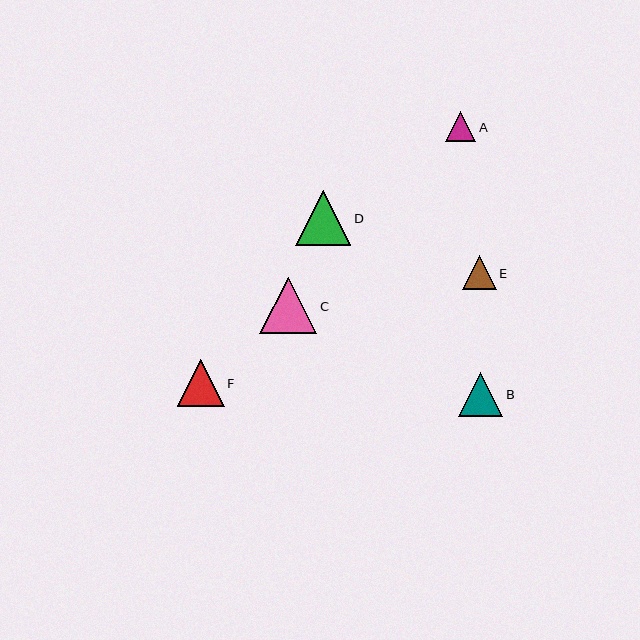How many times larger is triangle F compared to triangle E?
Triangle F is approximately 1.4 times the size of triangle E.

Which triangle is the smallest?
Triangle A is the smallest with a size of approximately 30 pixels.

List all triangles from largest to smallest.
From largest to smallest: C, D, F, B, E, A.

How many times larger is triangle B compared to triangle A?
Triangle B is approximately 1.5 times the size of triangle A.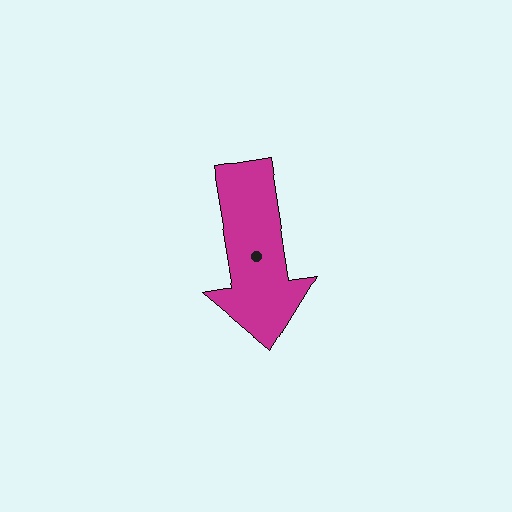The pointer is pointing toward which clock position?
Roughly 6 o'clock.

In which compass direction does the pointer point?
South.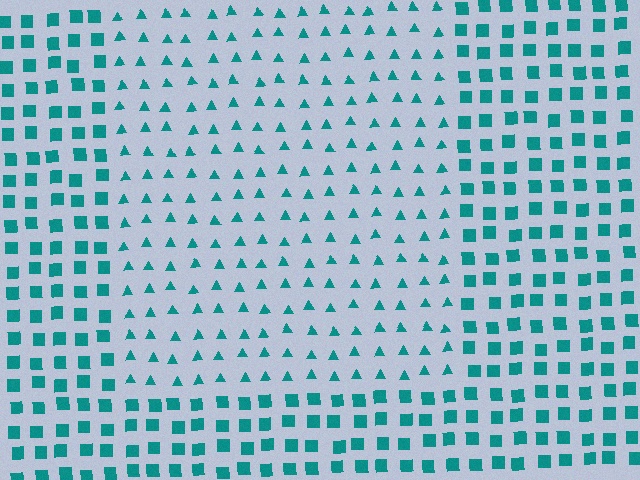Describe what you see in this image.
The image is filled with small teal elements arranged in a uniform grid. A rectangle-shaped region contains triangles, while the surrounding area contains squares. The boundary is defined purely by the change in element shape.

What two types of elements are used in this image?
The image uses triangles inside the rectangle region and squares outside it.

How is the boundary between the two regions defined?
The boundary is defined by a change in element shape: triangles inside vs. squares outside. All elements share the same color and spacing.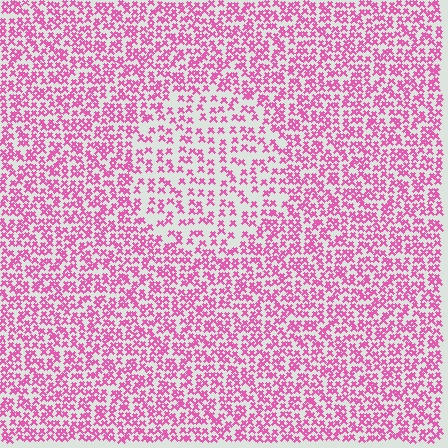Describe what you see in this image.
The image contains small pink elements arranged at two different densities. A circle-shaped region is visible where the elements are less densely packed than the surrounding area.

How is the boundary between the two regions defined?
The boundary is defined by a change in element density (approximately 1.8x ratio). All elements are the same color, size, and shape.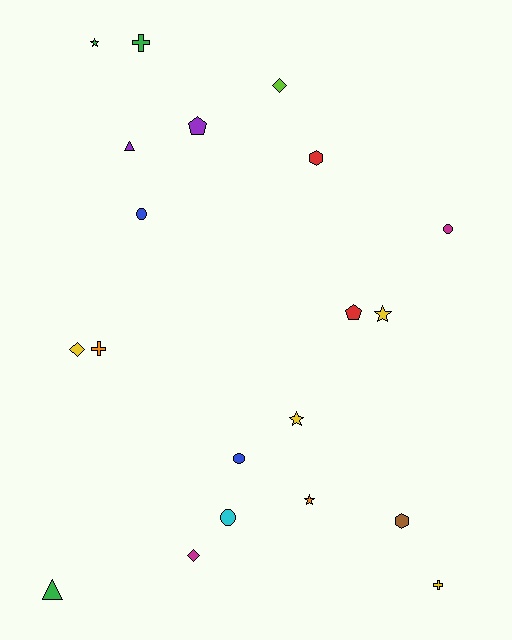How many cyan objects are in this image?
There is 1 cyan object.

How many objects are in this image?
There are 20 objects.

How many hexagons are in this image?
There are 2 hexagons.